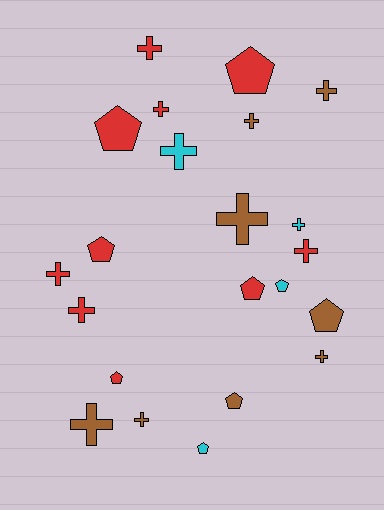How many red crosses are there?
There are 5 red crosses.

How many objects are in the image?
There are 22 objects.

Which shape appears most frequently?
Cross, with 13 objects.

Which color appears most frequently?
Red, with 10 objects.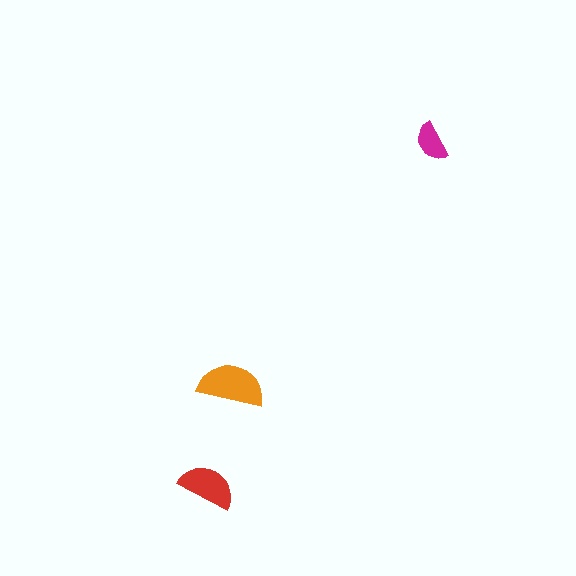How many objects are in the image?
There are 3 objects in the image.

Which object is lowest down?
The red semicircle is bottommost.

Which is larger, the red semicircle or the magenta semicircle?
The red one.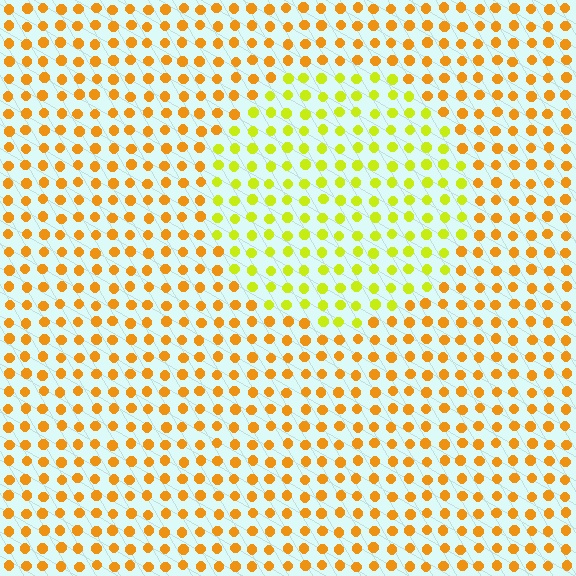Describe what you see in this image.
The image is filled with small orange elements in a uniform arrangement. A circle-shaped region is visible where the elements are tinted to a slightly different hue, forming a subtle color boundary.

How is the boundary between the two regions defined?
The boundary is defined purely by a slight shift in hue (about 36 degrees). Spacing, size, and orientation are identical on both sides.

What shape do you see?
I see a circle.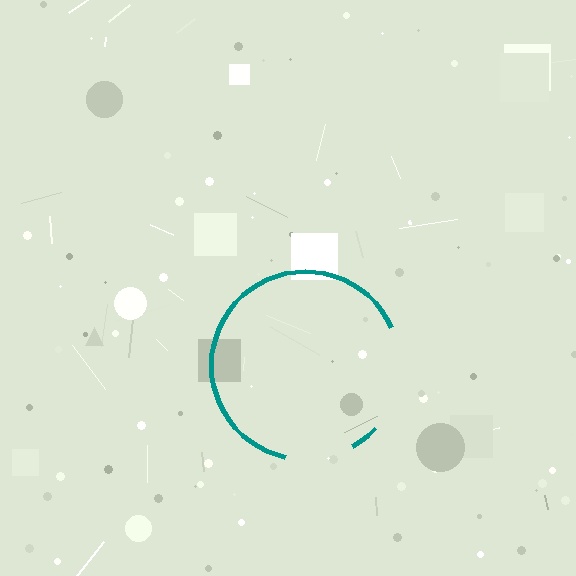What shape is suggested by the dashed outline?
The dashed outline suggests a circle.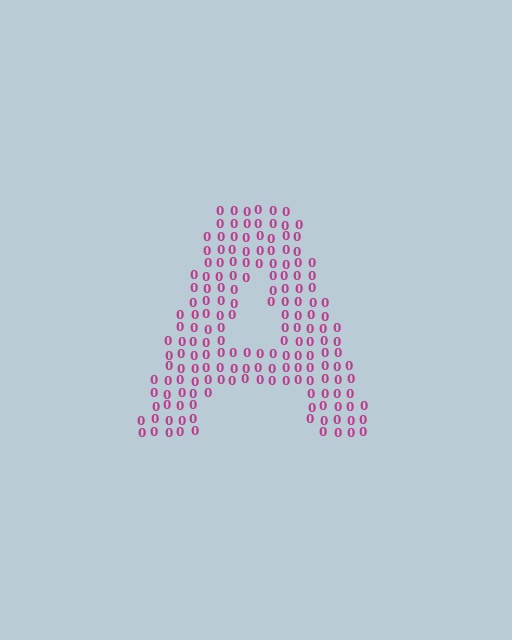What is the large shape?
The large shape is the letter A.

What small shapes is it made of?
It is made of small digit 0's.